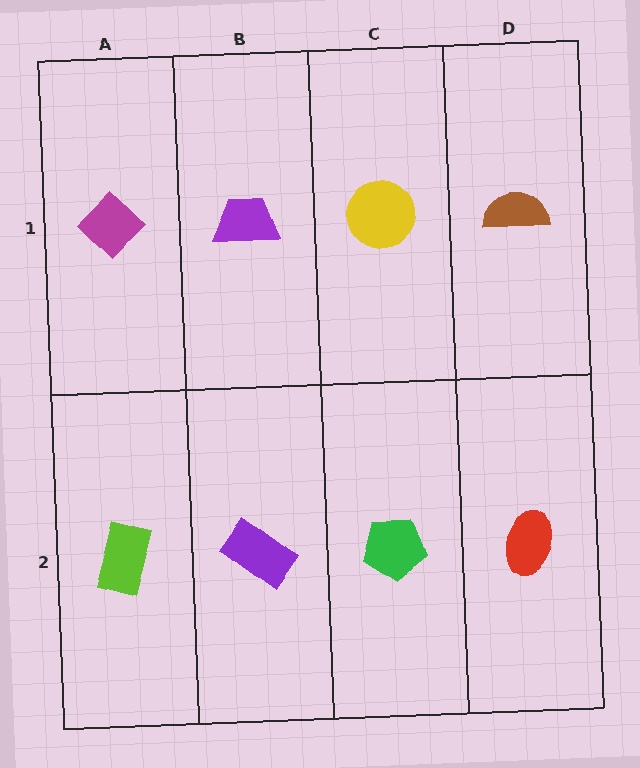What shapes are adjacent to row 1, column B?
A purple rectangle (row 2, column B), a magenta diamond (row 1, column A), a yellow circle (row 1, column C).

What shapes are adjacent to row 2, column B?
A purple trapezoid (row 1, column B), a lime rectangle (row 2, column A), a green pentagon (row 2, column C).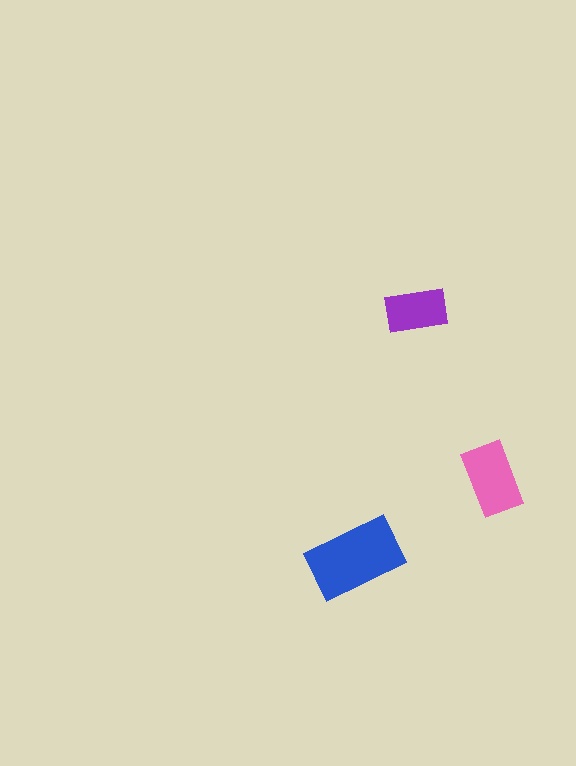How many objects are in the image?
There are 3 objects in the image.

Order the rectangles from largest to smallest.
the blue one, the pink one, the purple one.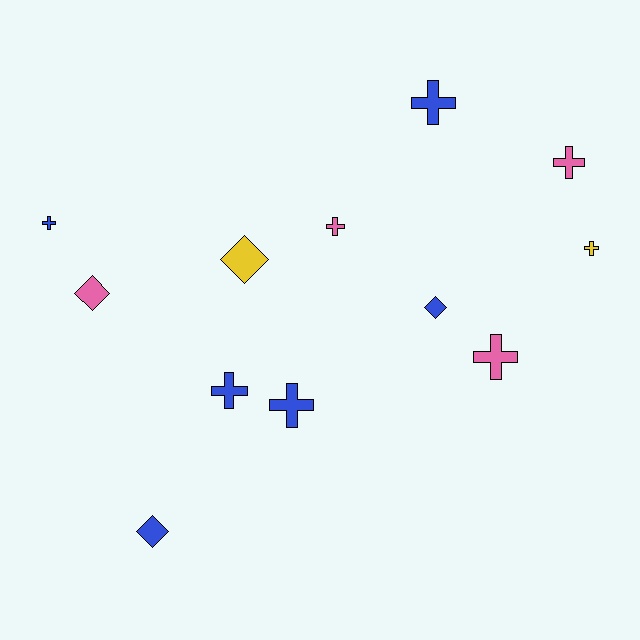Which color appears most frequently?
Blue, with 6 objects.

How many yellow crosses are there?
There is 1 yellow cross.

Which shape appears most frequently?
Cross, with 8 objects.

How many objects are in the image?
There are 12 objects.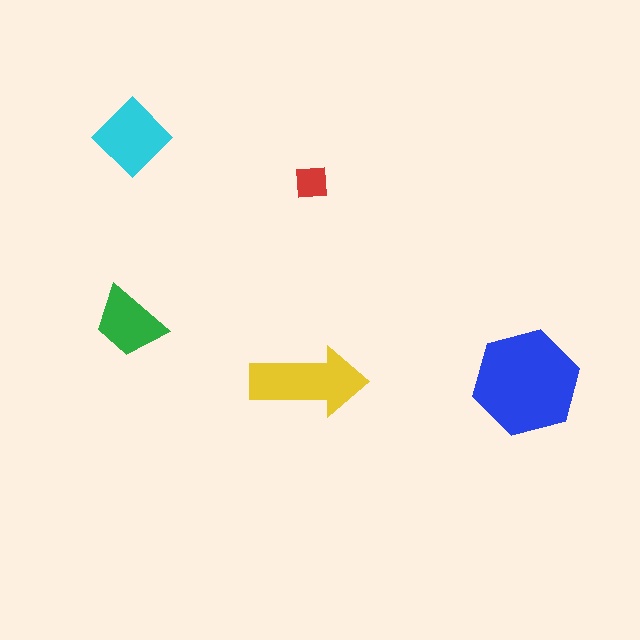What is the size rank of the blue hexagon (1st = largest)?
1st.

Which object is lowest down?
The blue hexagon is bottommost.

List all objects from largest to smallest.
The blue hexagon, the yellow arrow, the cyan diamond, the green trapezoid, the red square.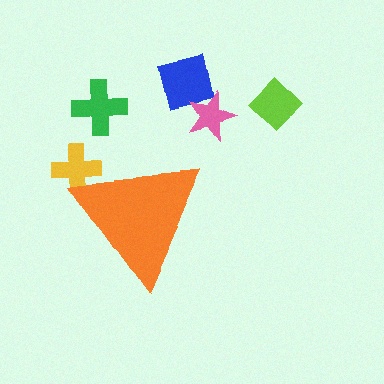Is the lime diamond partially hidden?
No, the lime diamond is fully visible.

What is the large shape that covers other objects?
An orange triangle.